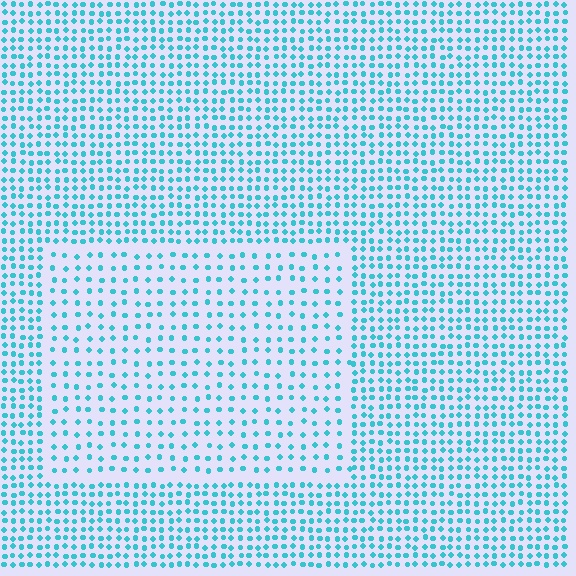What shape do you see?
I see a rectangle.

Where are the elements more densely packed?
The elements are more densely packed outside the rectangle boundary.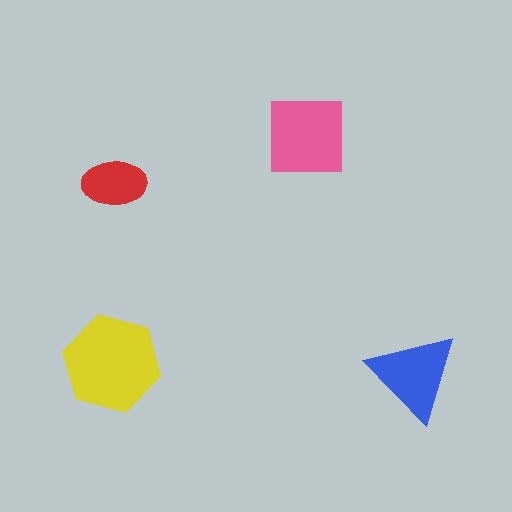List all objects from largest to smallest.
The yellow hexagon, the pink square, the blue triangle, the red ellipse.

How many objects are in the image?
There are 4 objects in the image.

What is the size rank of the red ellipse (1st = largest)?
4th.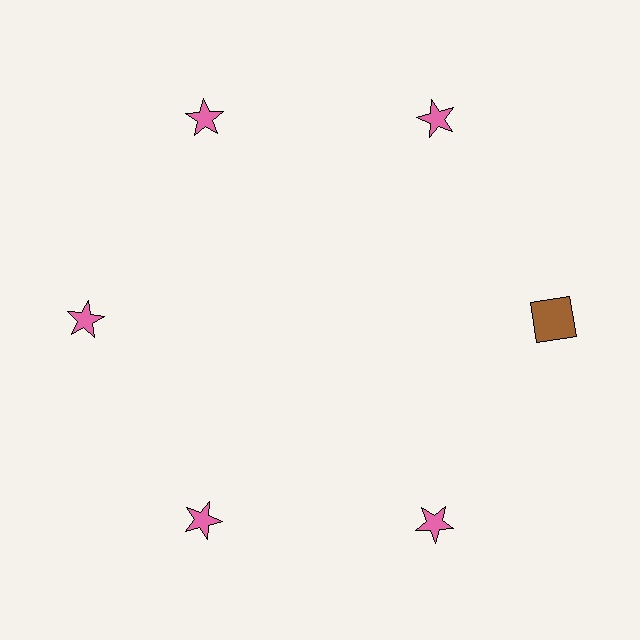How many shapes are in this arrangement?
There are 6 shapes arranged in a ring pattern.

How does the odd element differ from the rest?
It differs in both color (brown instead of pink) and shape (square instead of star).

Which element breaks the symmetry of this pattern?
The brown square at roughly the 3 o'clock position breaks the symmetry. All other shapes are pink stars.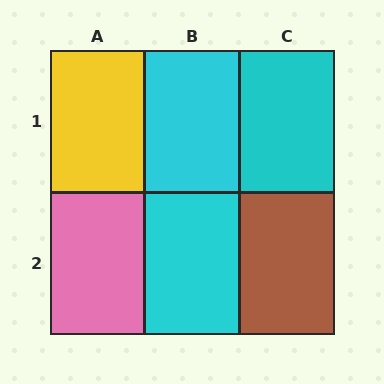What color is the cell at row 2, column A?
Pink.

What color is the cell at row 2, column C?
Brown.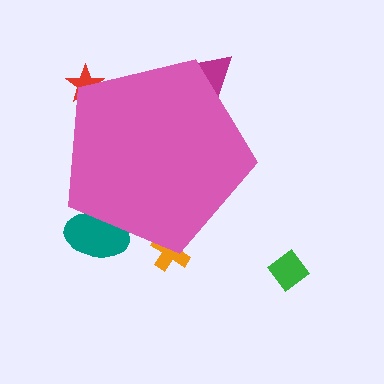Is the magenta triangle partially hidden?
Yes, the magenta triangle is partially hidden behind the pink pentagon.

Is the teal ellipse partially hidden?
Yes, the teal ellipse is partially hidden behind the pink pentagon.